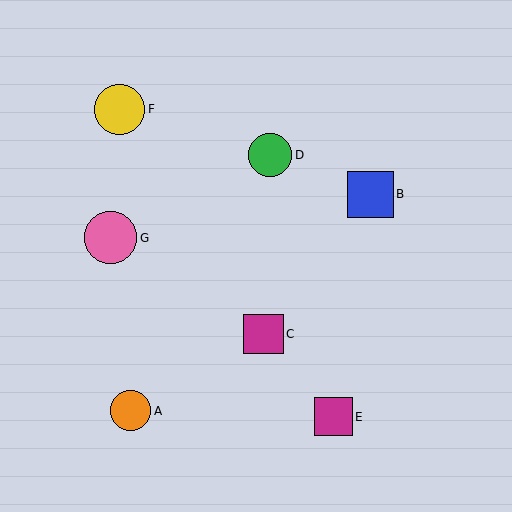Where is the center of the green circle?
The center of the green circle is at (270, 155).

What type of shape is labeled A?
Shape A is an orange circle.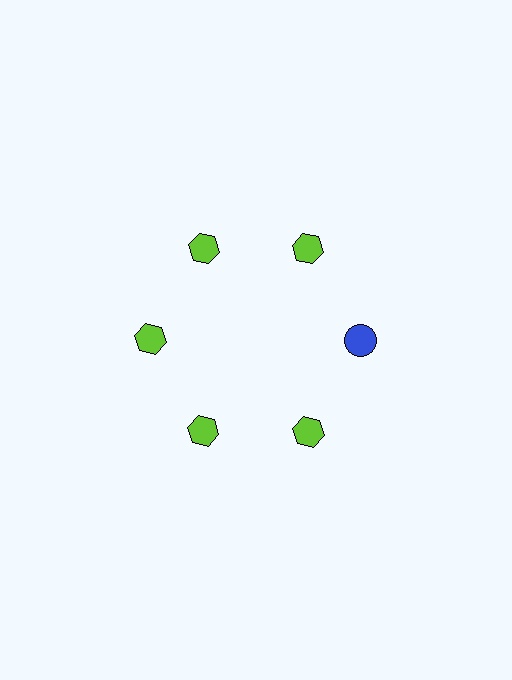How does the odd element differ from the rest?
It differs in both color (blue instead of lime) and shape (circle instead of hexagon).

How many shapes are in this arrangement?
There are 6 shapes arranged in a ring pattern.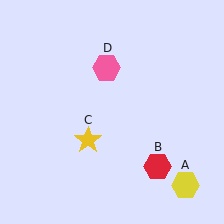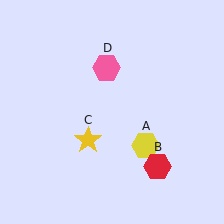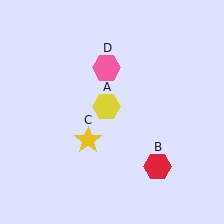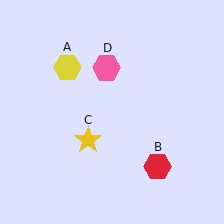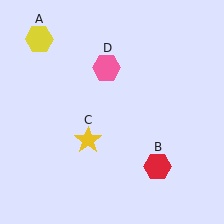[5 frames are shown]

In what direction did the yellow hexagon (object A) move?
The yellow hexagon (object A) moved up and to the left.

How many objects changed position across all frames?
1 object changed position: yellow hexagon (object A).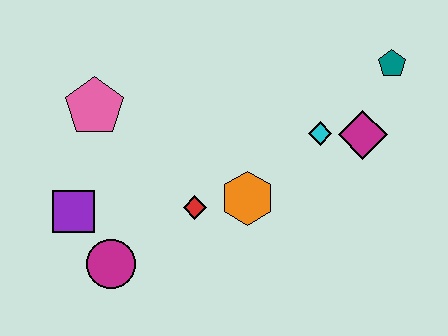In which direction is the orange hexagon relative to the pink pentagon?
The orange hexagon is to the right of the pink pentagon.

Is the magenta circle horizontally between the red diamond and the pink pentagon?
Yes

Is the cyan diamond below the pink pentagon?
Yes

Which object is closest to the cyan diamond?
The magenta diamond is closest to the cyan diamond.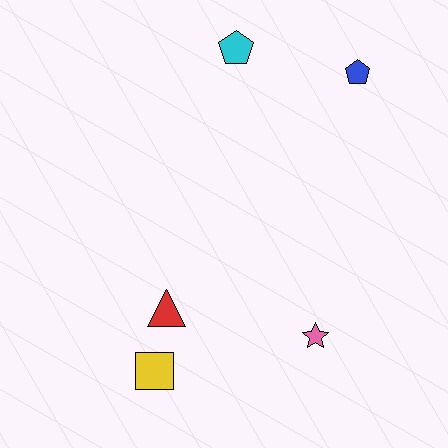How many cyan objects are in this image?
There is 1 cyan object.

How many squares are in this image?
There is 1 square.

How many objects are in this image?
There are 5 objects.